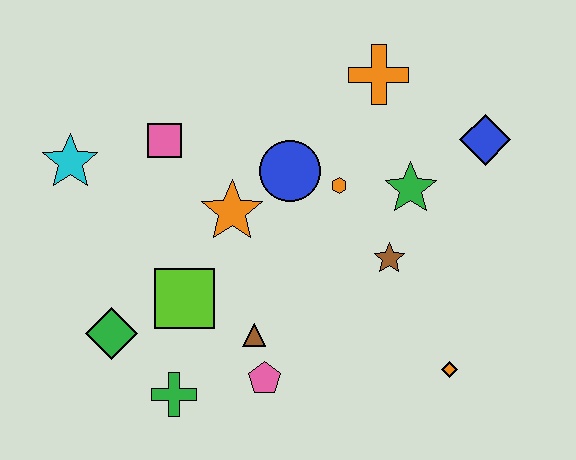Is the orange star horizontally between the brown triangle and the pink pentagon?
No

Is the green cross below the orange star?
Yes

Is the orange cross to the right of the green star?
No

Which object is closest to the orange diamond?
The brown star is closest to the orange diamond.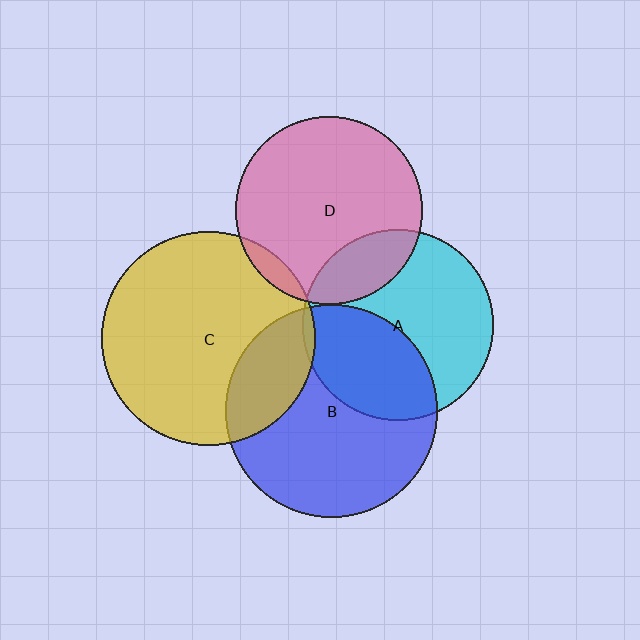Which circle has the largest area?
Circle C (yellow).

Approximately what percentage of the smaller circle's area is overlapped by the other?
Approximately 5%.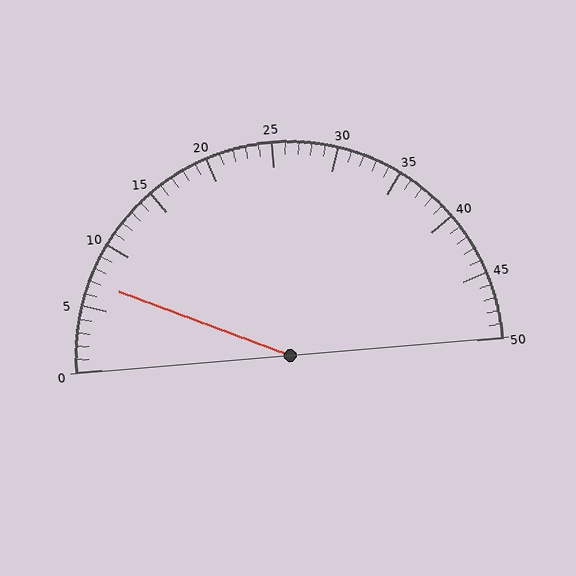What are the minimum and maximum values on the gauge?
The gauge ranges from 0 to 50.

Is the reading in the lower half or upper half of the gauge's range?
The reading is in the lower half of the range (0 to 50).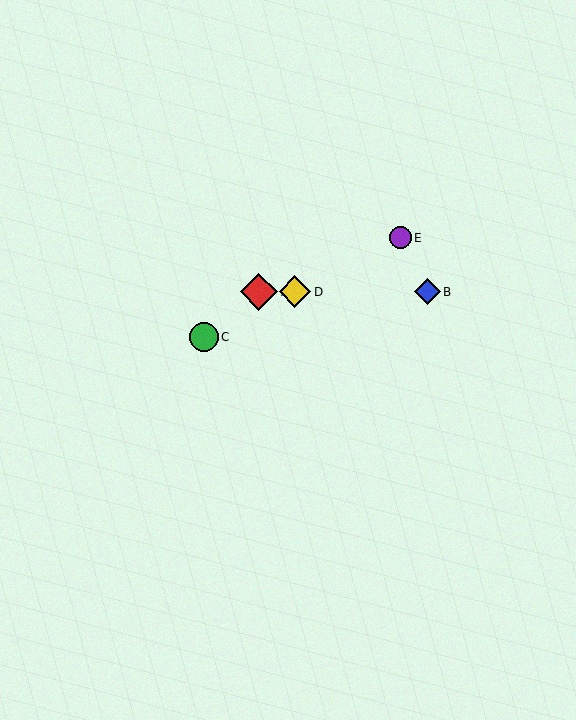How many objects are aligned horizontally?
3 objects (A, B, D) are aligned horizontally.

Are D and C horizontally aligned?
No, D is at y≈292 and C is at y≈337.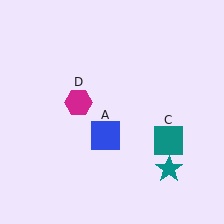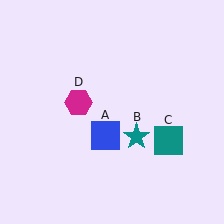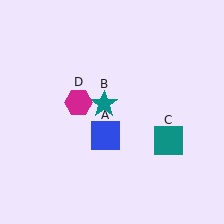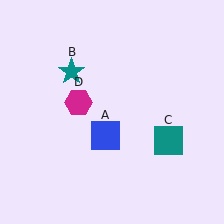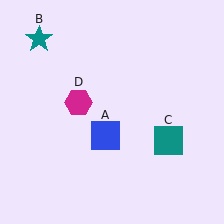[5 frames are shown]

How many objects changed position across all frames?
1 object changed position: teal star (object B).